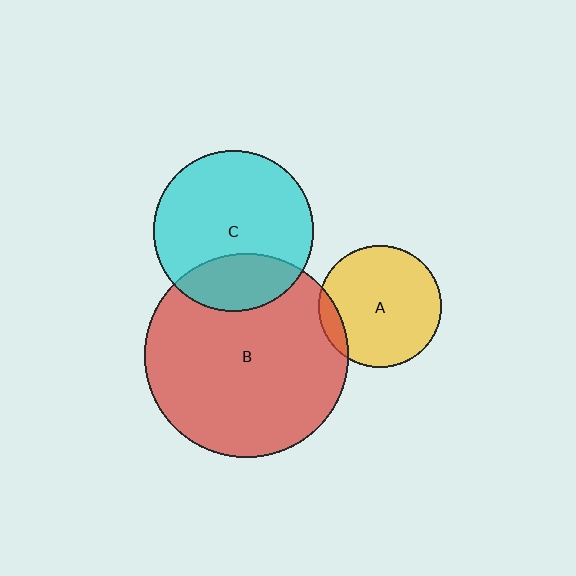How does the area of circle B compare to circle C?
Approximately 1.6 times.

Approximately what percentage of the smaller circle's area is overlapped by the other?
Approximately 25%.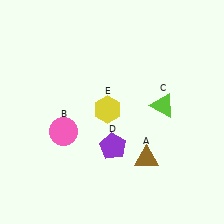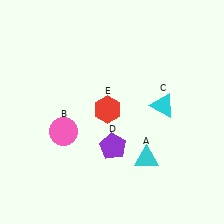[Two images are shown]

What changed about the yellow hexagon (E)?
In Image 1, E is yellow. In Image 2, it changed to red.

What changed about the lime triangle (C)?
In Image 1, C is lime. In Image 2, it changed to cyan.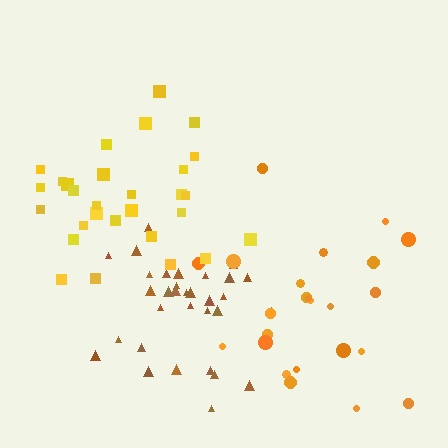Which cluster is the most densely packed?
Brown.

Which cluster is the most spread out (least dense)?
Orange.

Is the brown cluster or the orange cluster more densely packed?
Brown.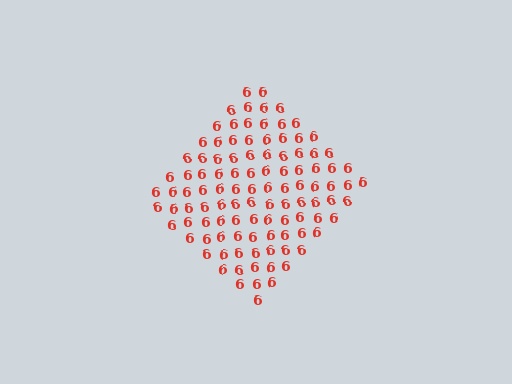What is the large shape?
The large shape is a diamond.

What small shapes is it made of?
It is made of small digit 6's.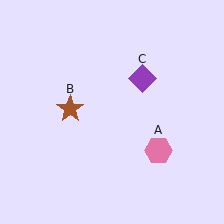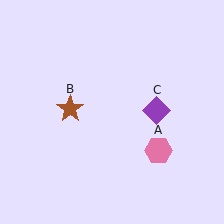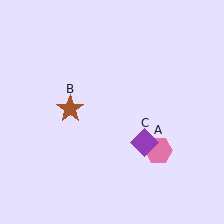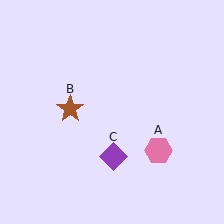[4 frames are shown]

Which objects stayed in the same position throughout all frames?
Pink hexagon (object A) and brown star (object B) remained stationary.